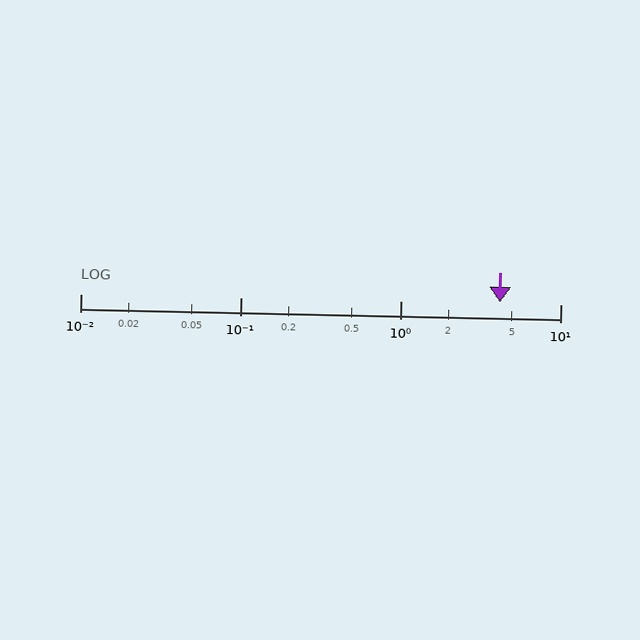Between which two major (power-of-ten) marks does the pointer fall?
The pointer is between 1 and 10.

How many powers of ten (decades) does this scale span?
The scale spans 3 decades, from 0.01 to 10.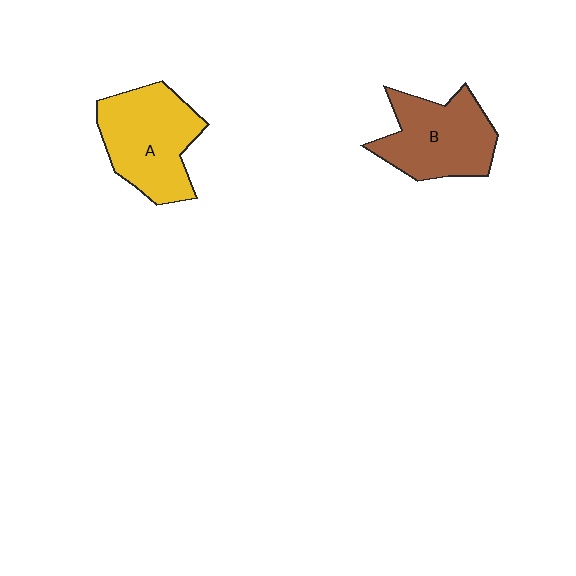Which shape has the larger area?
Shape A (yellow).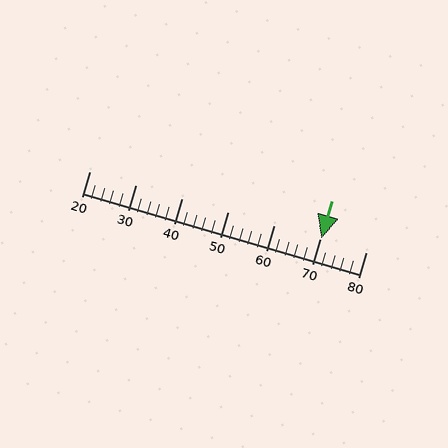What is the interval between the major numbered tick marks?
The major tick marks are spaced 10 units apart.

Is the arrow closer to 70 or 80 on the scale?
The arrow is closer to 70.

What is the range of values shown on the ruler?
The ruler shows values from 20 to 80.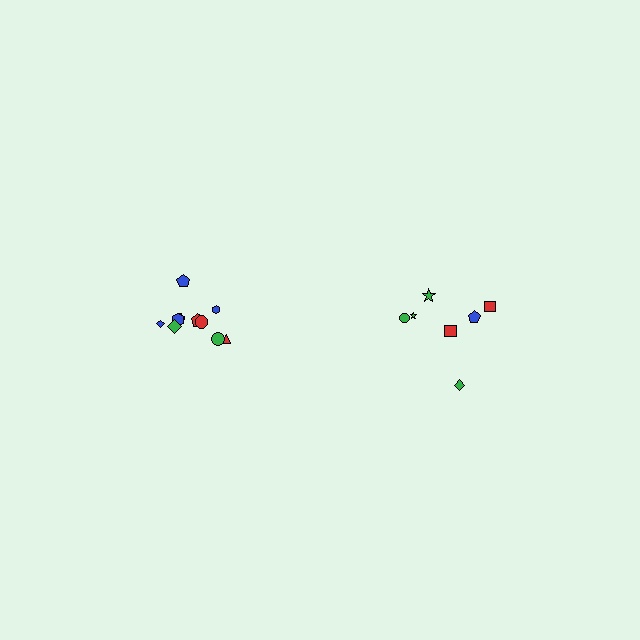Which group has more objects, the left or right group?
The left group.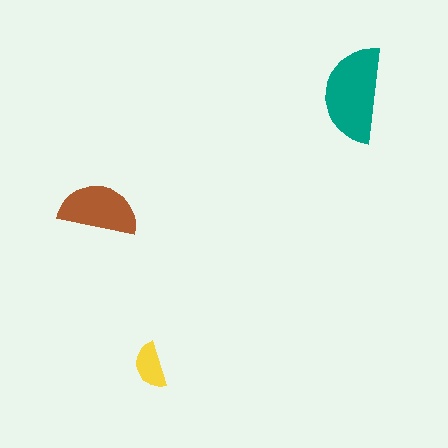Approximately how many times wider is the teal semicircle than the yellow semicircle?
About 2 times wider.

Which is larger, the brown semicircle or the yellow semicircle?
The brown one.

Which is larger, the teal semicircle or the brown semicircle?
The teal one.